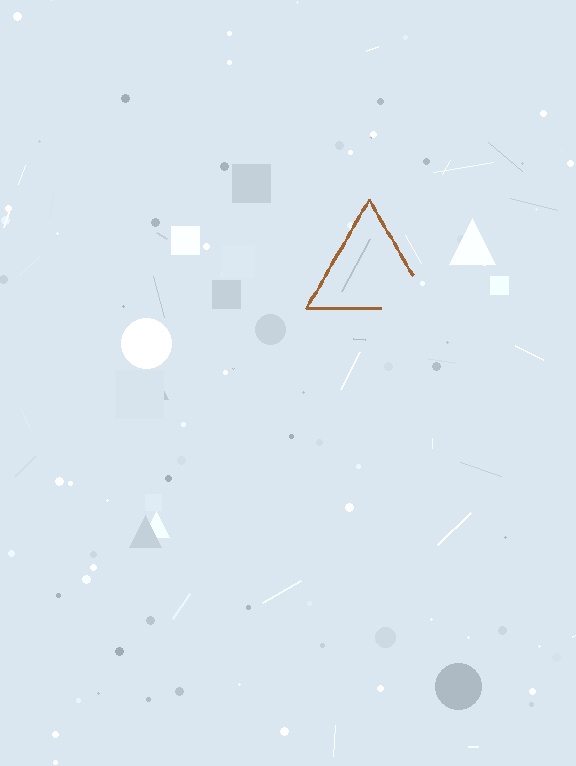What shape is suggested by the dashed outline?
The dashed outline suggests a triangle.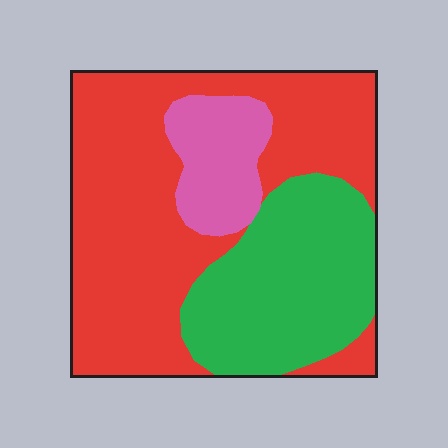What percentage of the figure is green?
Green covers 31% of the figure.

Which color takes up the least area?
Pink, at roughly 15%.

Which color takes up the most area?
Red, at roughly 55%.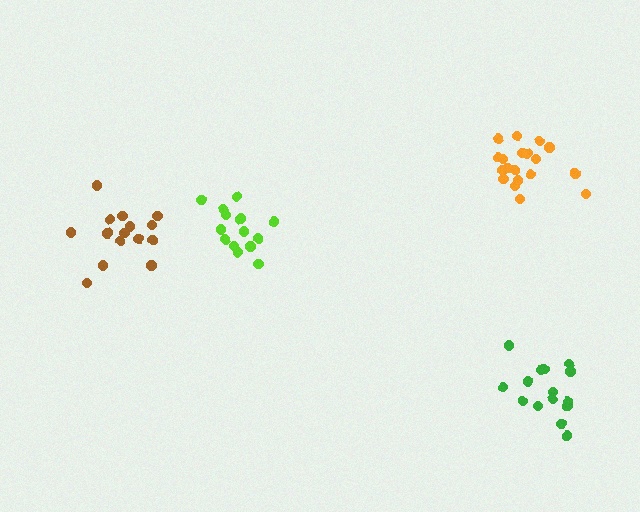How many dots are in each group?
Group 1: 15 dots, Group 2: 14 dots, Group 3: 19 dots, Group 4: 16 dots (64 total).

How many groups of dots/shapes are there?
There are 4 groups.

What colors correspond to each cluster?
The clusters are colored: green, lime, orange, brown.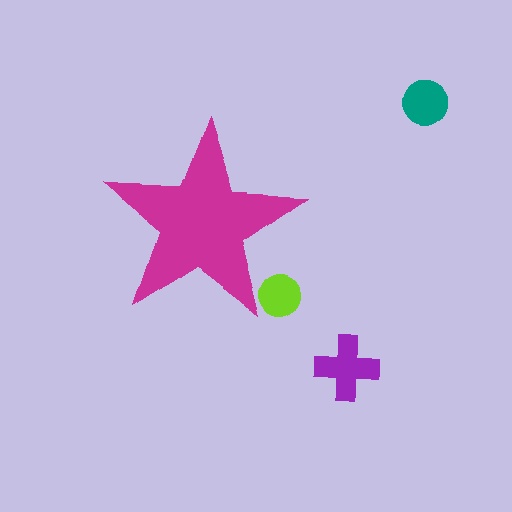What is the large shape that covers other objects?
A magenta star.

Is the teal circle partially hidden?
No, the teal circle is fully visible.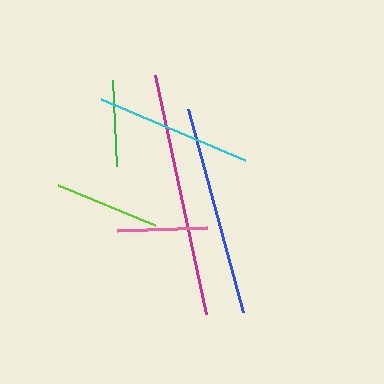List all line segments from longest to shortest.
From longest to shortest: magenta, blue, cyan, lime, pink, green.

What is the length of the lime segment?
The lime segment is approximately 105 pixels long.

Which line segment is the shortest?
The green line is the shortest at approximately 86 pixels.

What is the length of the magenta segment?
The magenta segment is approximately 244 pixels long.